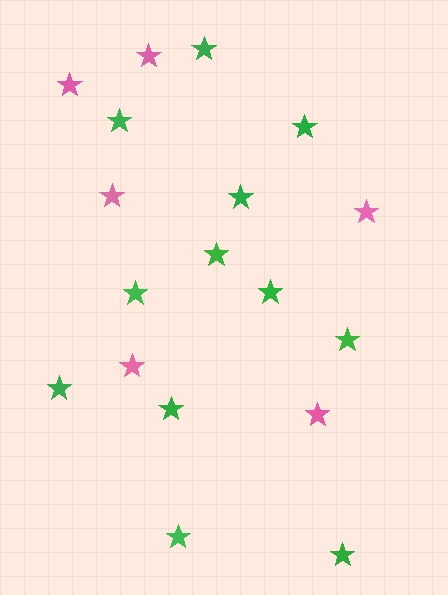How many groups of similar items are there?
There are 2 groups: one group of pink stars (6) and one group of green stars (12).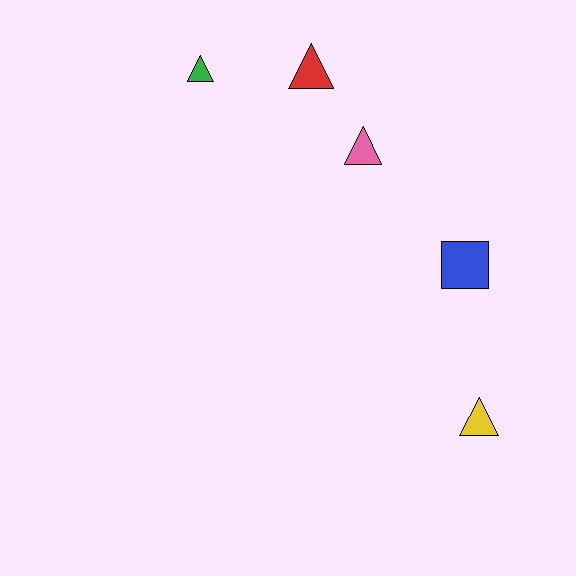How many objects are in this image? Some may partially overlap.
There are 5 objects.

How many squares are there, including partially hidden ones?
There is 1 square.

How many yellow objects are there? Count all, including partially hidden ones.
There is 1 yellow object.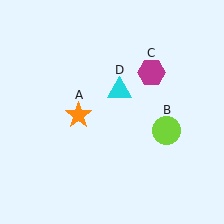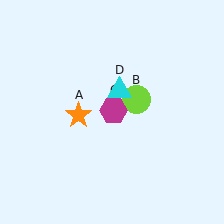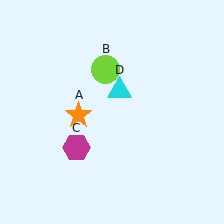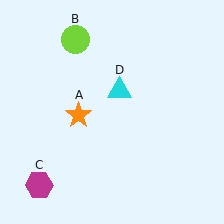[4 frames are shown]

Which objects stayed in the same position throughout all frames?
Orange star (object A) and cyan triangle (object D) remained stationary.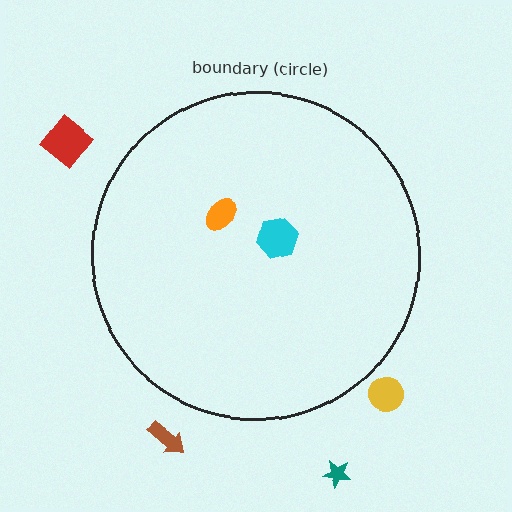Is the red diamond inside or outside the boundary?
Outside.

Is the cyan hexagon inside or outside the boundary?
Inside.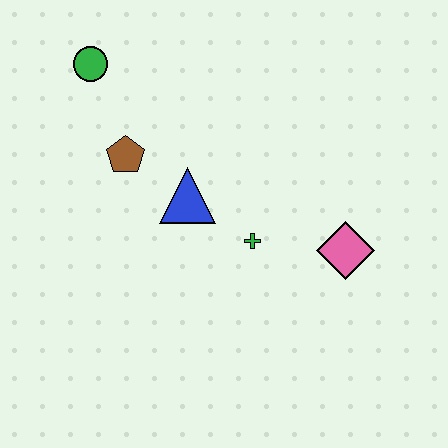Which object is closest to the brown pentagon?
The blue triangle is closest to the brown pentagon.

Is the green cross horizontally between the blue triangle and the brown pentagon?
No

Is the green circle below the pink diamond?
No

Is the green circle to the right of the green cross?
No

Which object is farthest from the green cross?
The green circle is farthest from the green cross.